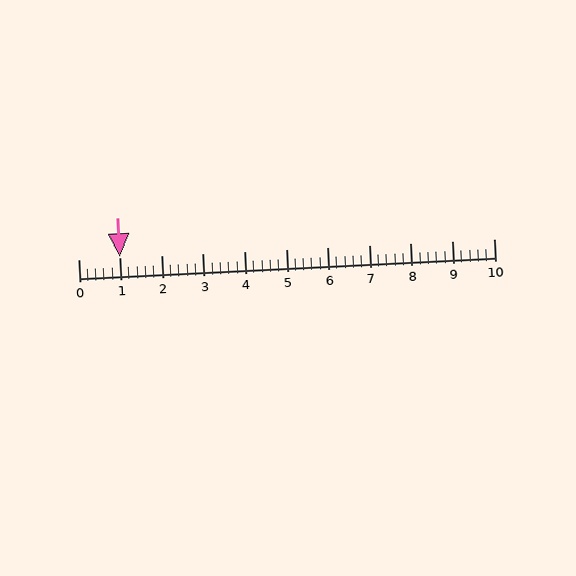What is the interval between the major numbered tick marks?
The major tick marks are spaced 1 units apart.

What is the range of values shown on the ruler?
The ruler shows values from 0 to 10.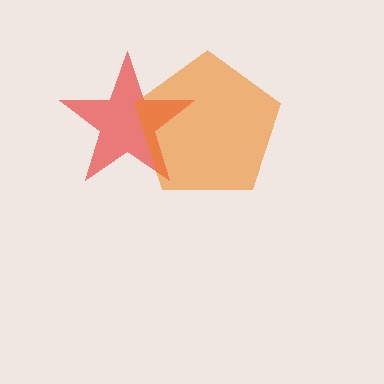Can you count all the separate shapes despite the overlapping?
Yes, there are 2 separate shapes.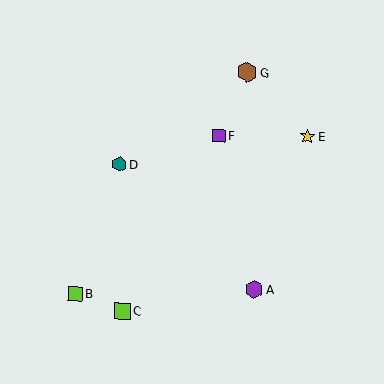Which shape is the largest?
The brown hexagon (labeled G) is the largest.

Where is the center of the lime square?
The center of the lime square is at (75, 294).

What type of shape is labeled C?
Shape C is a lime square.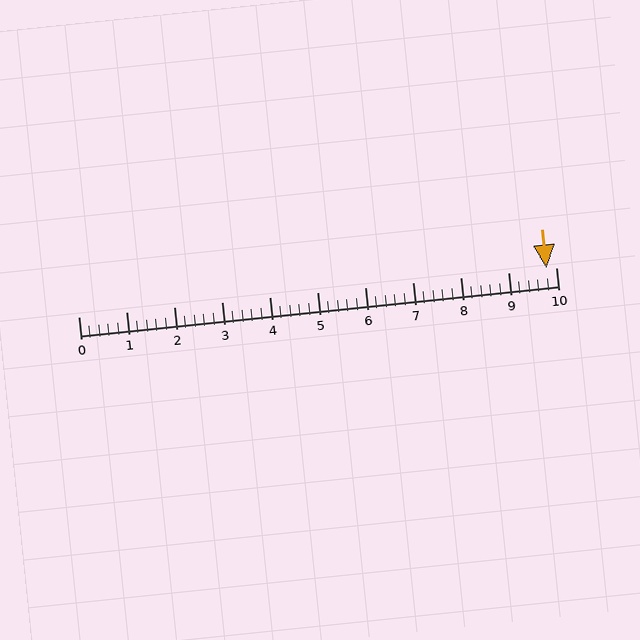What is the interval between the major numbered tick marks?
The major tick marks are spaced 1 units apart.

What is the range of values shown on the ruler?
The ruler shows values from 0 to 10.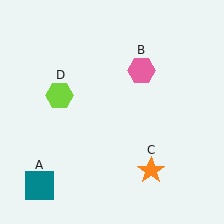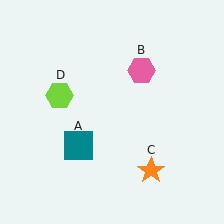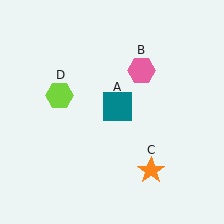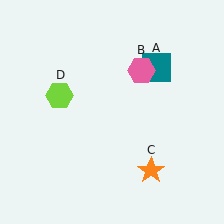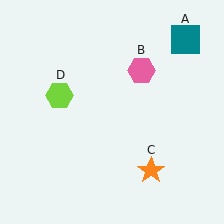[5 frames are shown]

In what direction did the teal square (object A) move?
The teal square (object A) moved up and to the right.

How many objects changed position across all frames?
1 object changed position: teal square (object A).